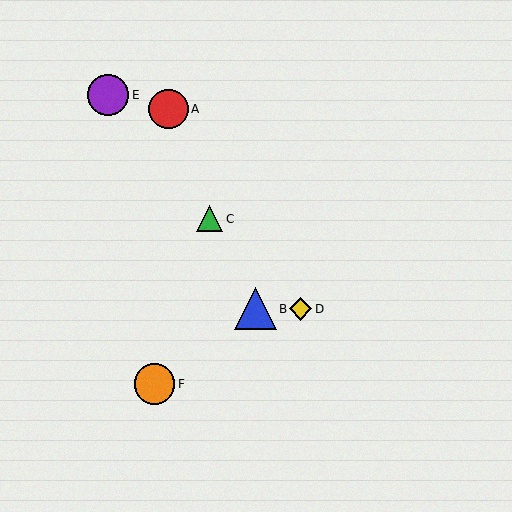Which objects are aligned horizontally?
Objects B, D are aligned horizontally.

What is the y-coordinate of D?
Object D is at y≈309.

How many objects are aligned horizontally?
2 objects (B, D) are aligned horizontally.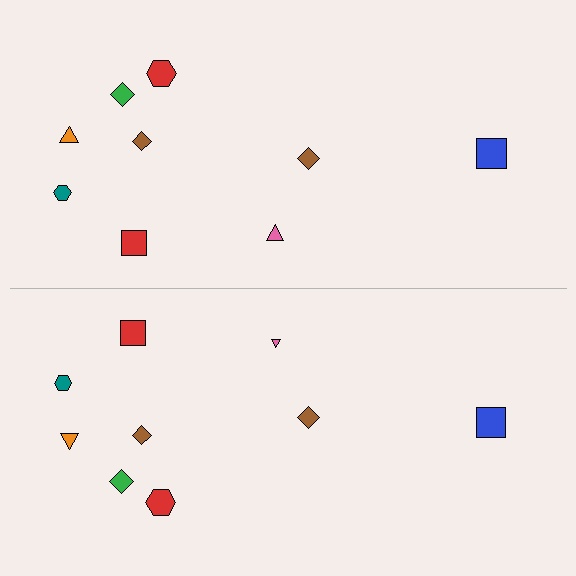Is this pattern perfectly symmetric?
No, the pattern is not perfectly symmetric. The pink triangle on the bottom side has a different size than its mirror counterpart.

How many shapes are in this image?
There are 18 shapes in this image.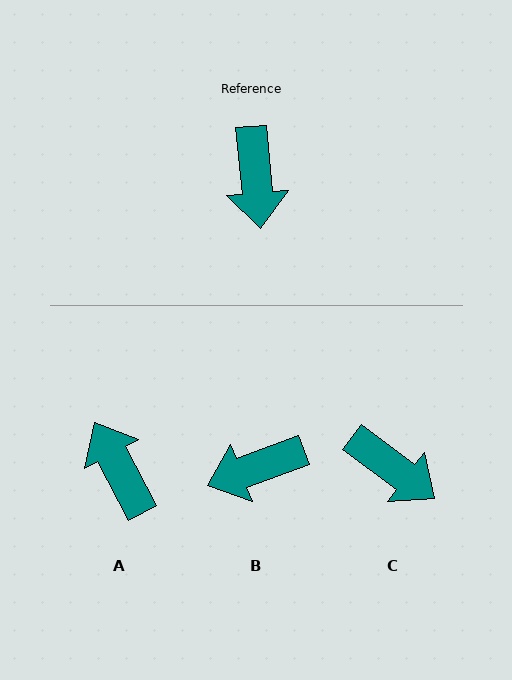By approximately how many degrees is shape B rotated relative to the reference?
Approximately 75 degrees clockwise.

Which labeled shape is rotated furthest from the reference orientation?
A, about 158 degrees away.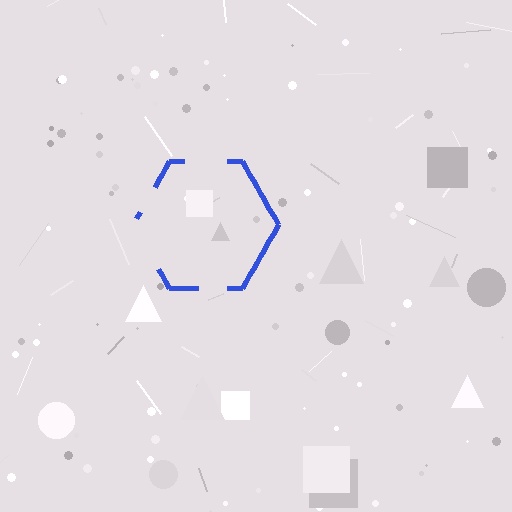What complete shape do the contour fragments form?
The contour fragments form a hexagon.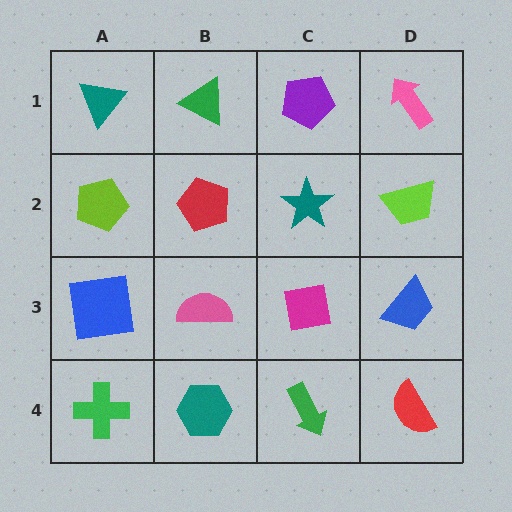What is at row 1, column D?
A pink arrow.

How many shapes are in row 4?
4 shapes.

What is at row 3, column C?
A magenta square.